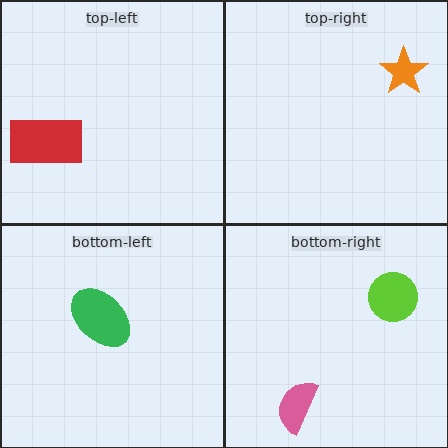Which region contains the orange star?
The top-right region.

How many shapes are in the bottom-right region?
2.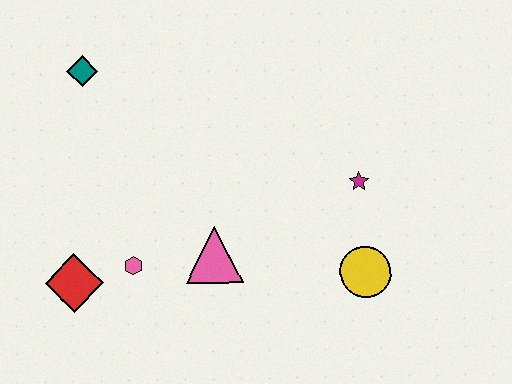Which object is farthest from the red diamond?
The magenta star is farthest from the red diamond.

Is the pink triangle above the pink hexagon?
Yes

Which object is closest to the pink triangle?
The pink hexagon is closest to the pink triangle.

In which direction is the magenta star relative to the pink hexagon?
The magenta star is to the right of the pink hexagon.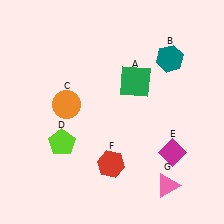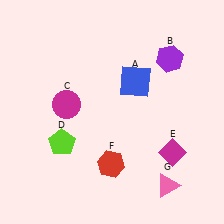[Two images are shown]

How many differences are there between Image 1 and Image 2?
There are 3 differences between the two images.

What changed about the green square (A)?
In Image 1, A is green. In Image 2, it changed to blue.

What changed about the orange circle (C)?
In Image 1, C is orange. In Image 2, it changed to magenta.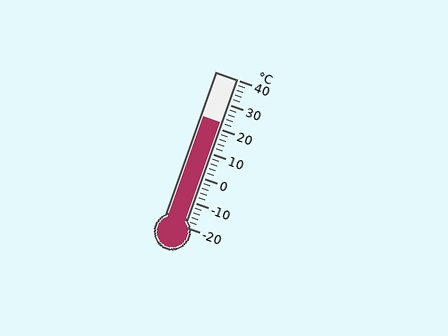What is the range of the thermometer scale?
The thermometer scale ranges from -20°C to 40°C.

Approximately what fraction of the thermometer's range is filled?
The thermometer is filled to approximately 70% of its range.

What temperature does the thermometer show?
The thermometer shows approximately 22°C.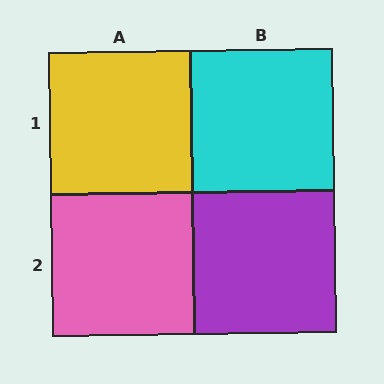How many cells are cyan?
1 cell is cyan.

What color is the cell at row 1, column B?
Cyan.